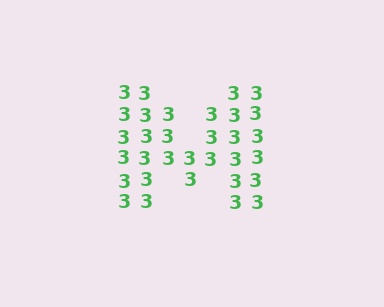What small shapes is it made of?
It is made of small digit 3's.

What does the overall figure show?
The overall figure shows the letter M.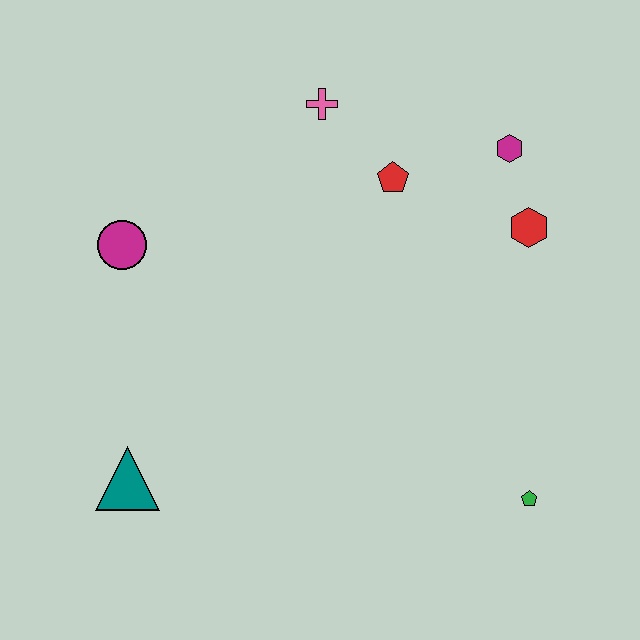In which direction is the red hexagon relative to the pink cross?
The red hexagon is to the right of the pink cross.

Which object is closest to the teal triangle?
The magenta circle is closest to the teal triangle.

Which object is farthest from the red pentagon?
The teal triangle is farthest from the red pentagon.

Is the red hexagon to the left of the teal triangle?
No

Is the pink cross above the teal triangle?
Yes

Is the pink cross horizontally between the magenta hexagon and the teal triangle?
Yes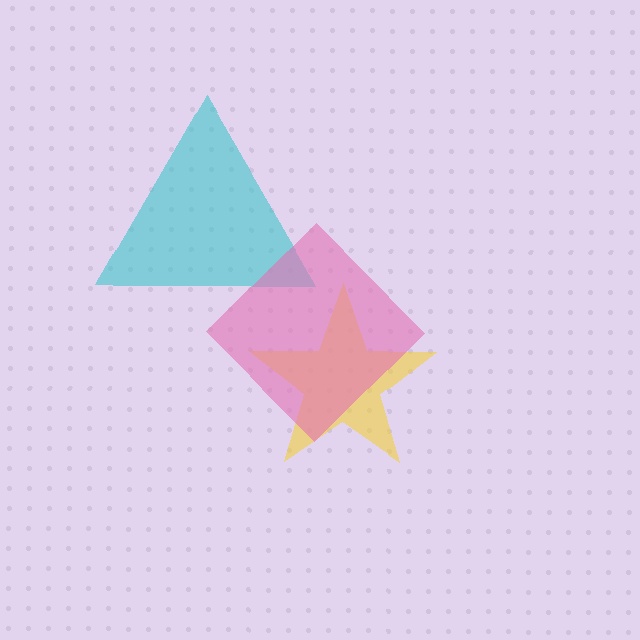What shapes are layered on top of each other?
The layered shapes are: a yellow star, a cyan triangle, a pink diamond.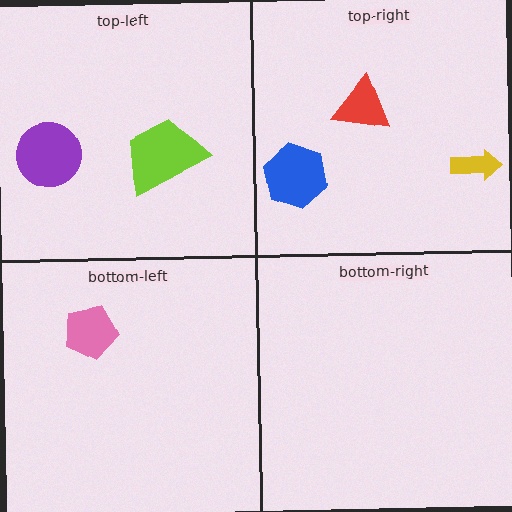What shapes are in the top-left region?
The lime trapezoid, the purple circle.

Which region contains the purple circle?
The top-left region.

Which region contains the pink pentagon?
The bottom-left region.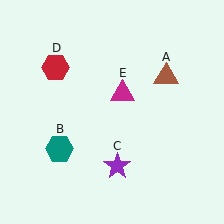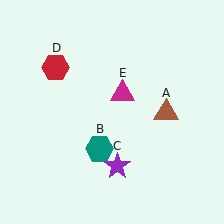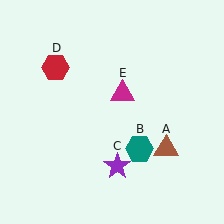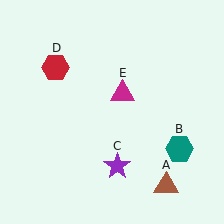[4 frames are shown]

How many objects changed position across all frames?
2 objects changed position: brown triangle (object A), teal hexagon (object B).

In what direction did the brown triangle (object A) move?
The brown triangle (object A) moved down.